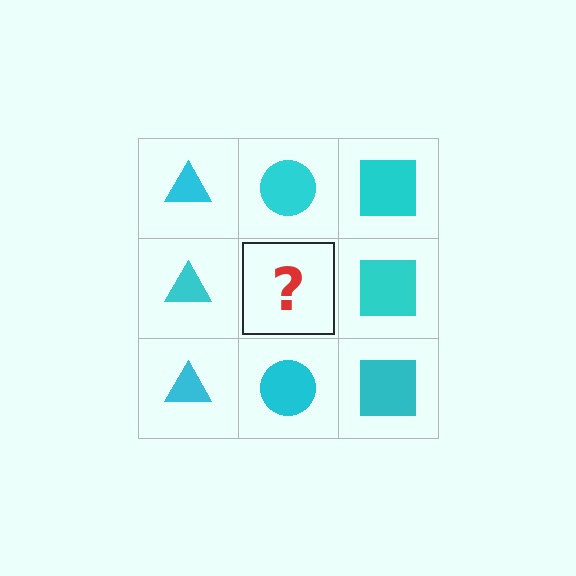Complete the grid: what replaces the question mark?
The question mark should be replaced with a cyan circle.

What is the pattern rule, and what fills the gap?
The rule is that each column has a consistent shape. The gap should be filled with a cyan circle.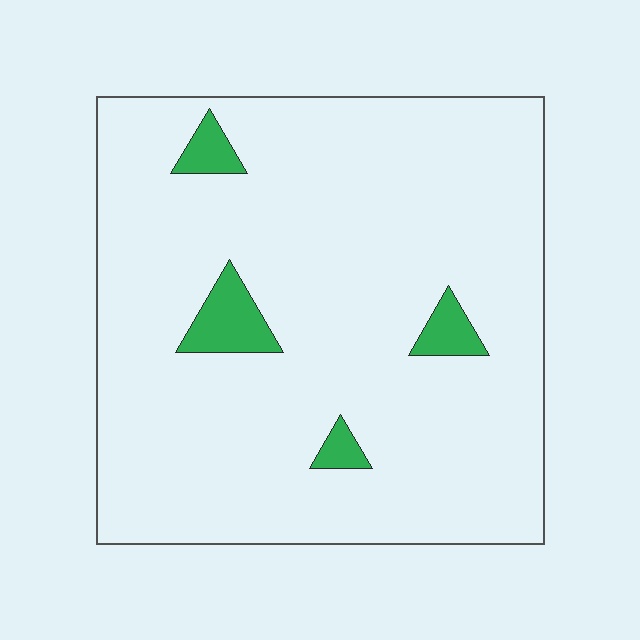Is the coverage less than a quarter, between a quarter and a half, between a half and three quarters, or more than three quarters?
Less than a quarter.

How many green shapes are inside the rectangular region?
4.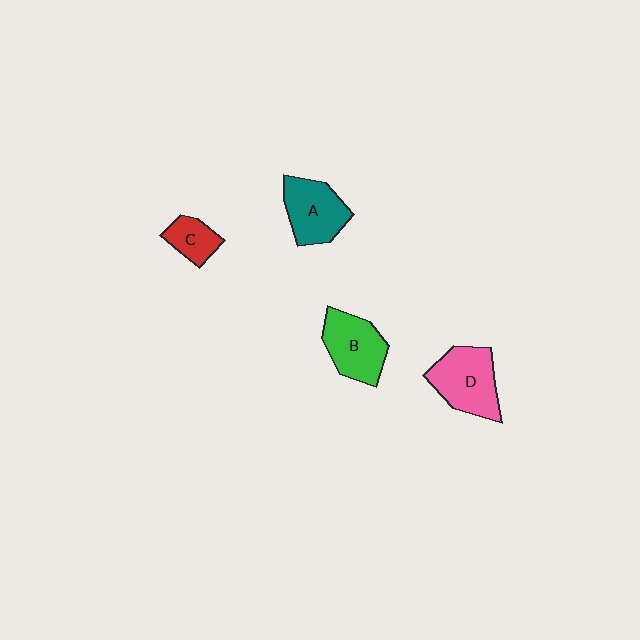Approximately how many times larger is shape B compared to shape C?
Approximately 1.8 times.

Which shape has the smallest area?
Shape C (red).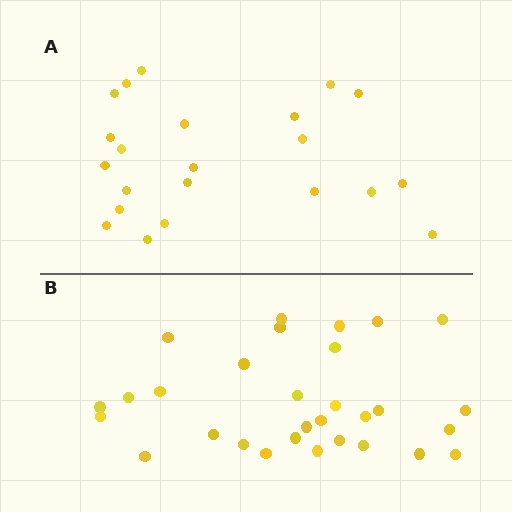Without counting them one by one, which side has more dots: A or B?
Region B (the bottom region) has more dots.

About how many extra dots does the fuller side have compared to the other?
Region B has roughly 8 or so more dots than region A.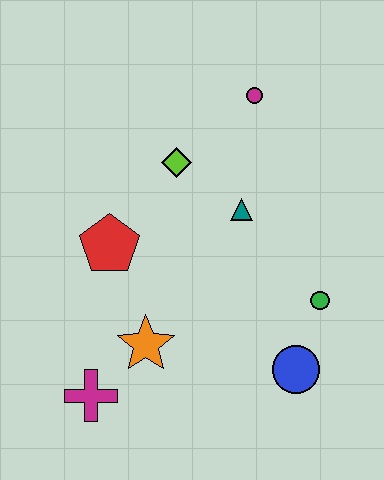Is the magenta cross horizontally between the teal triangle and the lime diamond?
No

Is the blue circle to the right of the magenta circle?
Yes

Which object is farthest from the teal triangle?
The magenta cross is farthest from the teal triangle.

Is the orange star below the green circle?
Yes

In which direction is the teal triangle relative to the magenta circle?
The teal triangle is below the magenta circle.